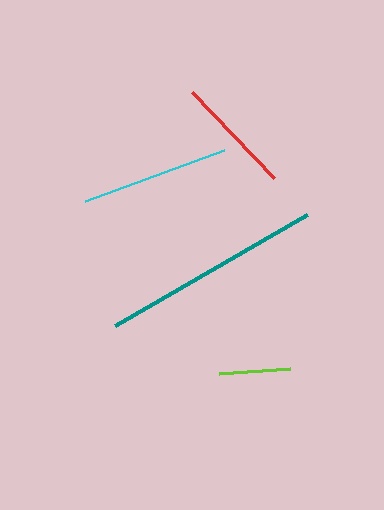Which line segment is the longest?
The teal line is the longest at approximately 222 pixels.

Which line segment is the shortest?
The lime line is the shortest at approximately 71 pixels.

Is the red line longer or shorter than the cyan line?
The cyan line is longer than the red line.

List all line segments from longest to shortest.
From longest to shortest: teal, cyan, red, lime.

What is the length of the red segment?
The red segment is approximately 119 pixels long.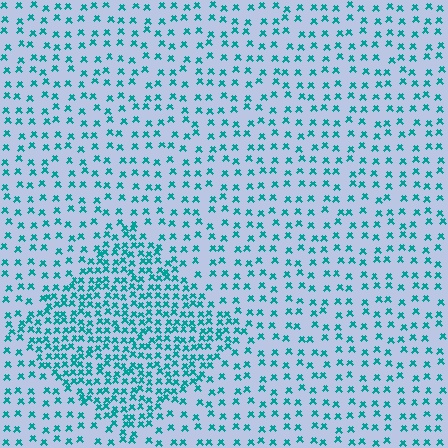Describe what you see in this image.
The image contains small teal elements arranged at two different densities. A diamond-shaped region is visible where the elements are more densely packed than the surrounding area.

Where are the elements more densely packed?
The elements are more densely packed inside the diamond boundary.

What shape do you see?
I see a diamond.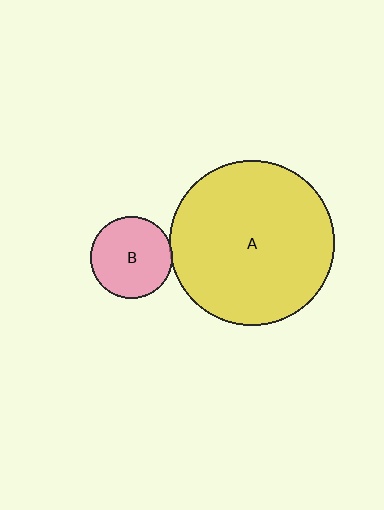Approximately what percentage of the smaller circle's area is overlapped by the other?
Approximately 5%.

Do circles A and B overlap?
Yes.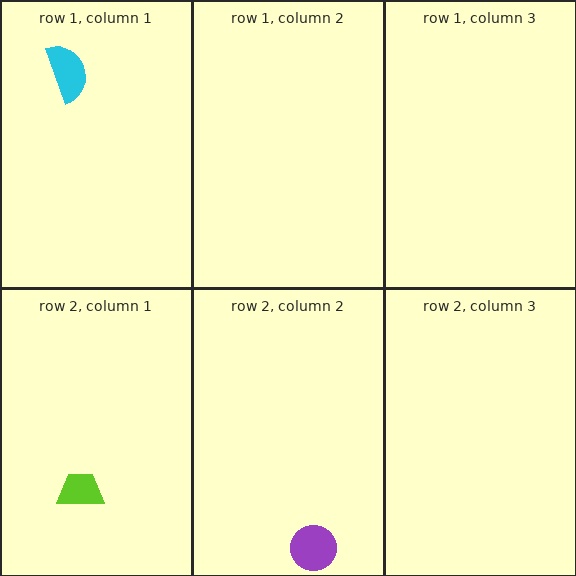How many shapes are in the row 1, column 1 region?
1.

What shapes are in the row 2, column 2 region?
The purple circle.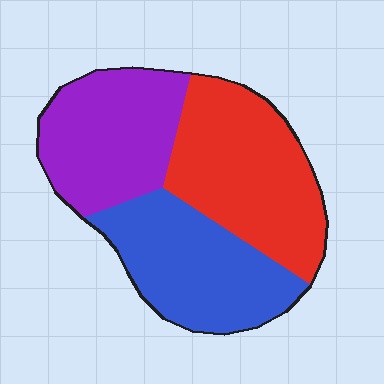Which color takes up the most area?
Red, at roughly 35%.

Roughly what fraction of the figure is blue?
Blue takes up between a quarter and a half of the figure.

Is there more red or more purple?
Red.